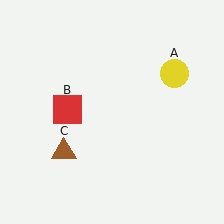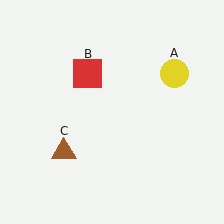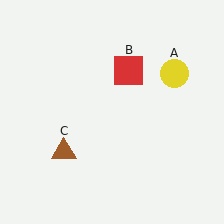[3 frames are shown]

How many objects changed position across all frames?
1 object changed position: red square (object B).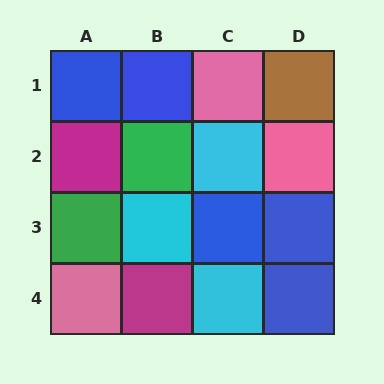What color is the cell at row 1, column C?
Pink.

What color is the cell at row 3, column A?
Green.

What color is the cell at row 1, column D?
Brown.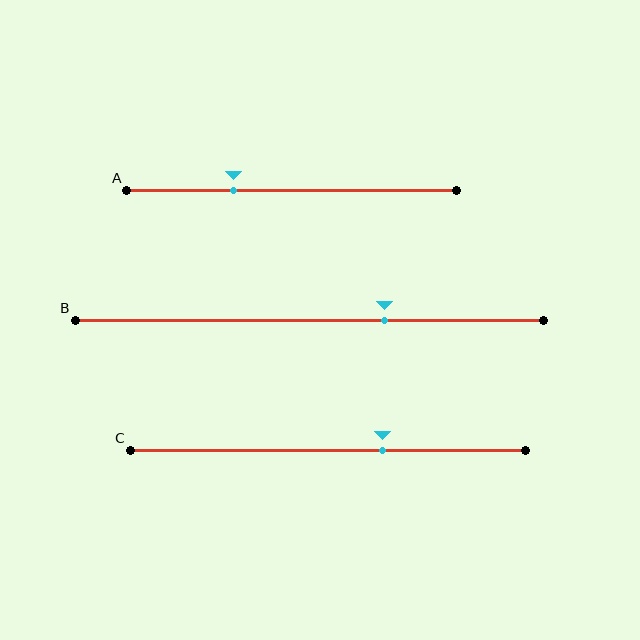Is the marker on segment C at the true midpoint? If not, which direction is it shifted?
No, the marker on segment C is shifted to the right by about 14% of the segment length.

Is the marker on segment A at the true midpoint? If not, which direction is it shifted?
No, the marker on segment A is shifted to the left by about 18% of the segment length.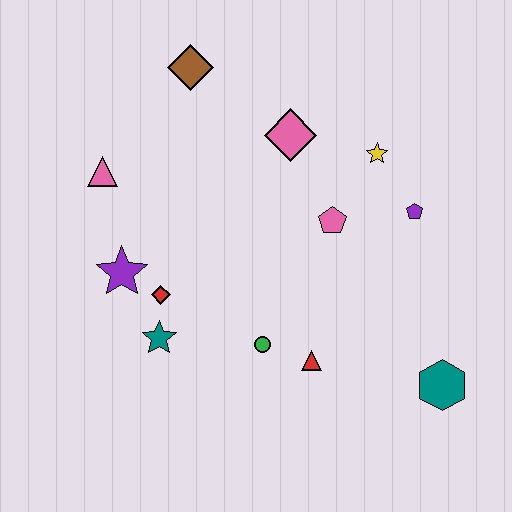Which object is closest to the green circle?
The red triangle is closest to the green circle.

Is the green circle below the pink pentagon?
Yes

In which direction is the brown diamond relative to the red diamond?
The brown diamond is above the red diamond.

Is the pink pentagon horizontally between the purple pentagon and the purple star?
Yes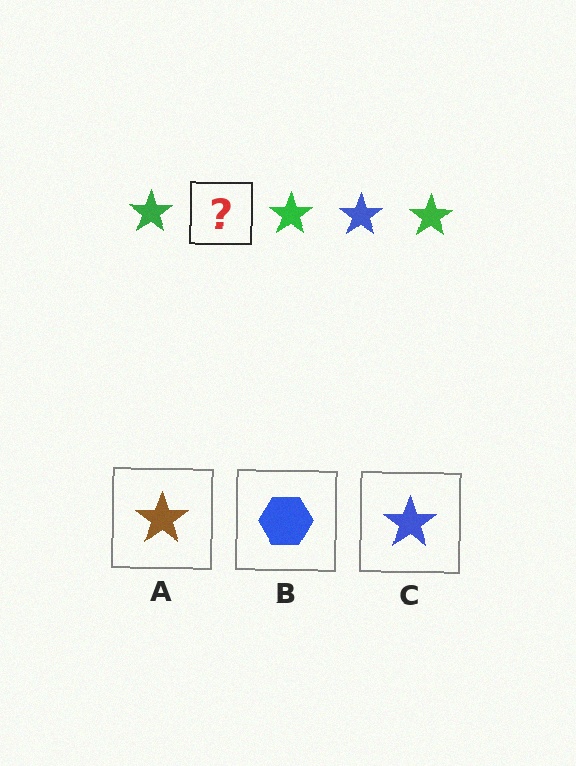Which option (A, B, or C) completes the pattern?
C.